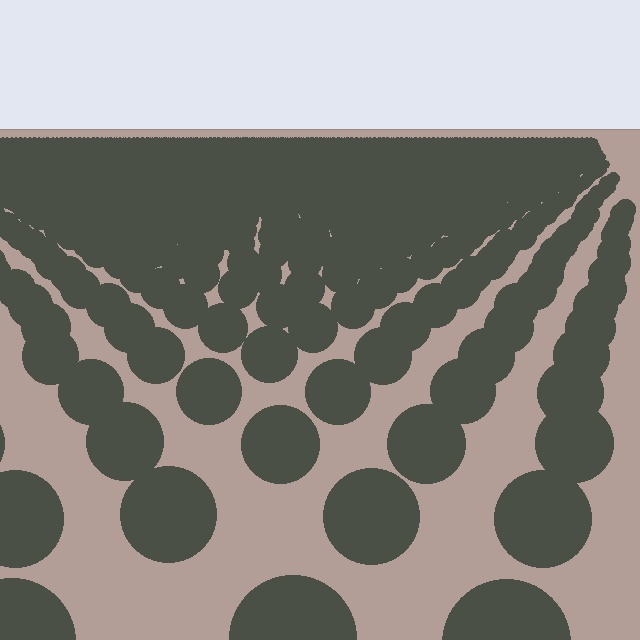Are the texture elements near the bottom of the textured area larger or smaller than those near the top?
Larger. Near the bottom, elements are closer to the viewer and appear at a bigger on-screen size.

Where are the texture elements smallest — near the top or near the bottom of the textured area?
Near the top.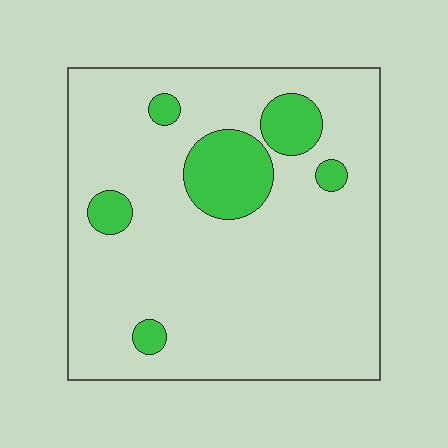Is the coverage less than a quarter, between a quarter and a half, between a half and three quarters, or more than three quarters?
Less than a quarter.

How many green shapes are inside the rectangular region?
6.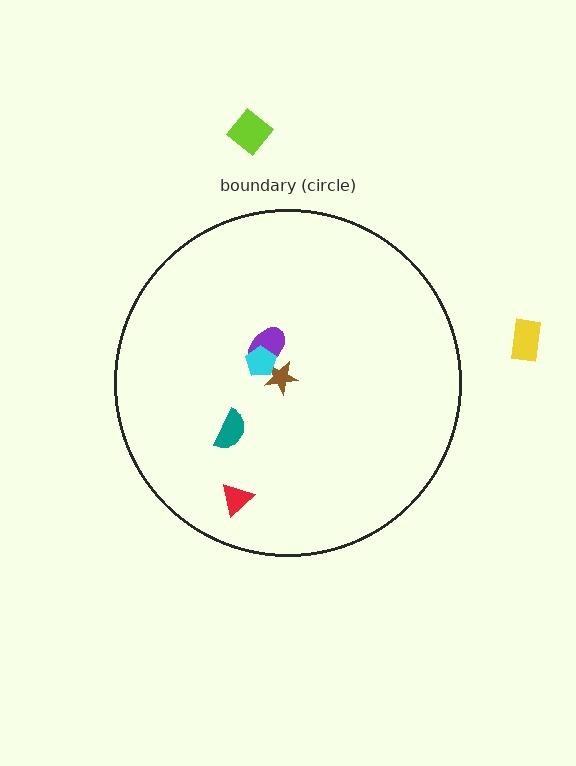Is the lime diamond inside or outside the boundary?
Outside.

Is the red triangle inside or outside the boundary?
Inside.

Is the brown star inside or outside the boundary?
Inside.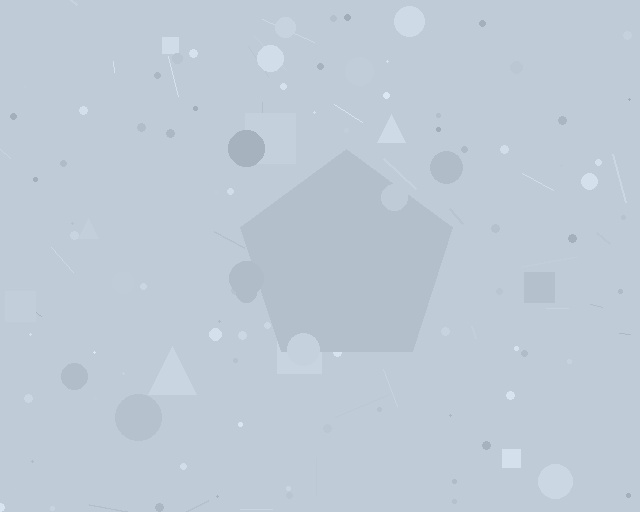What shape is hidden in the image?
A pentagon is hidden in the image.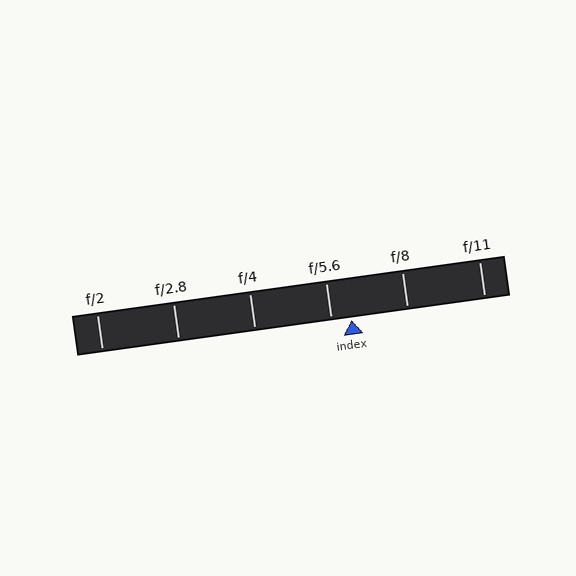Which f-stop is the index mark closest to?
The index mark is closest to f/5.6.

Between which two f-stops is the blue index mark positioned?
The index mark is between f/5.6 and f/8.